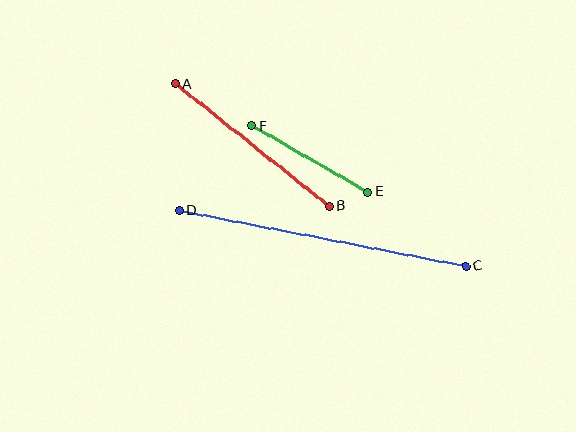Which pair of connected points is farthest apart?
Points C and D are farthest apart.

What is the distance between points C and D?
The distance is approximately 292 pixels.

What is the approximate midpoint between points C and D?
The midpoint is at approximately (322, 238) pixels.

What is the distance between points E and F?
The distance is approximately 134 pixels.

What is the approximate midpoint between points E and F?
The midpoint is at approximately (310, 159) pixels.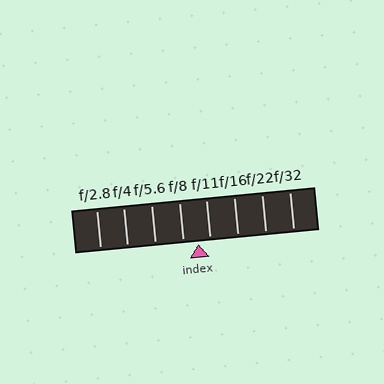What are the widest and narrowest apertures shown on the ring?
The widest aperture shown is f/2.8 and the narrowest is f/32.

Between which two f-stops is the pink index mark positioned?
The index mark is between f/8 and f/11.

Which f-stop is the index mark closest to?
The index mark is closest to f/11.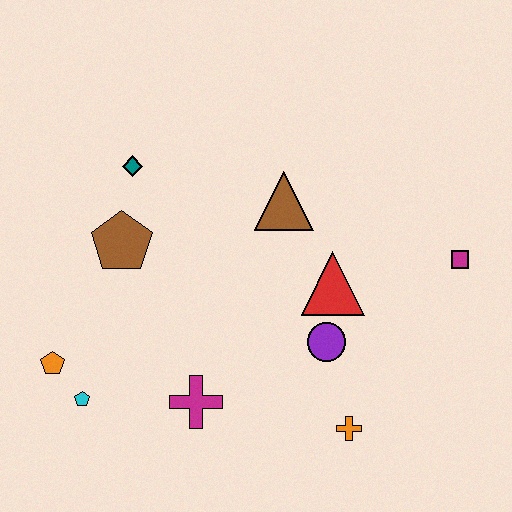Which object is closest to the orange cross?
The purple circle is closest to the orange cross.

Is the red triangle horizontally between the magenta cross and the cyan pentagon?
No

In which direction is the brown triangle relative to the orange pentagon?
The brown triangle is to the right of the orange pentagon.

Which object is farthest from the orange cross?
The teal diamond is farthest from the orange cross.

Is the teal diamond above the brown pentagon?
Yes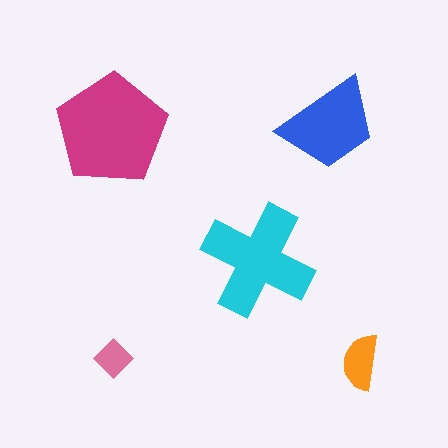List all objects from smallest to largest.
The pink diamond, the orange semicircle, the blue trapezoid, the cyan cross, the magenta pentagon.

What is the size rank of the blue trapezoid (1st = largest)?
3rd.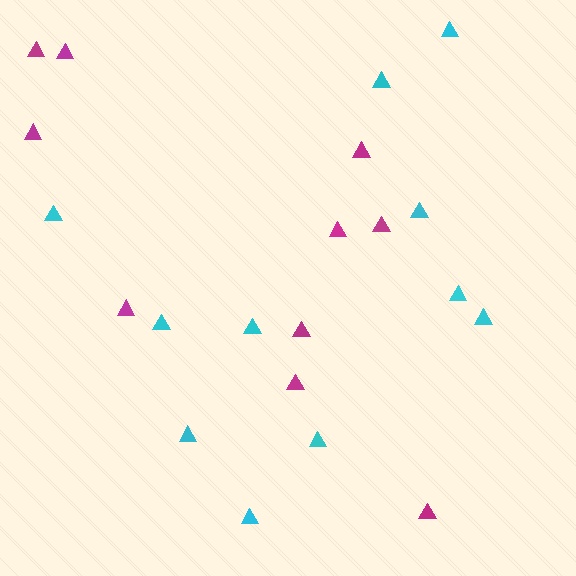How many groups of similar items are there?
There are 2 groups: one group of magenta triangles (10) and one group of cyan triangles (11).